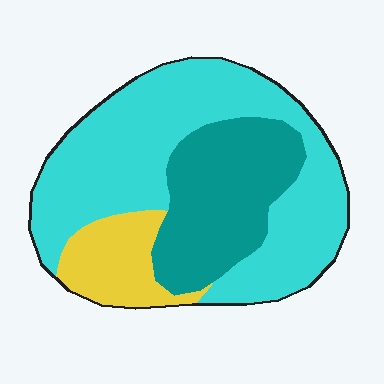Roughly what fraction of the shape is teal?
Teal takes up about one quarter (1/4) of the shape.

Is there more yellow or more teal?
Teal.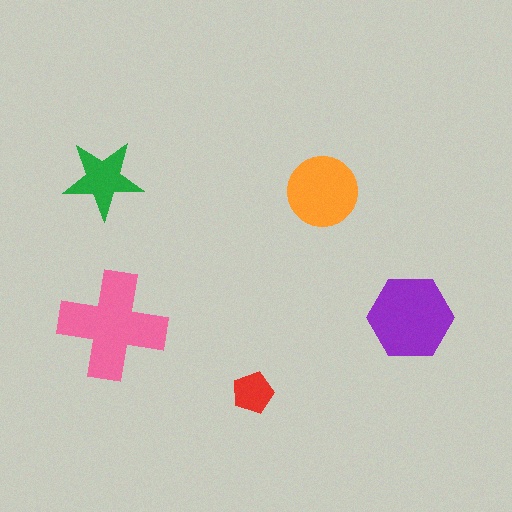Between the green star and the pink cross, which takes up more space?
The pink cross.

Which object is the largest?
The pink cross.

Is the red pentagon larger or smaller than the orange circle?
Smaller.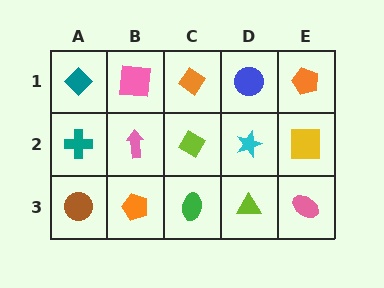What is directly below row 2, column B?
An orange pentagon.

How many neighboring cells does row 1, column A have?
2.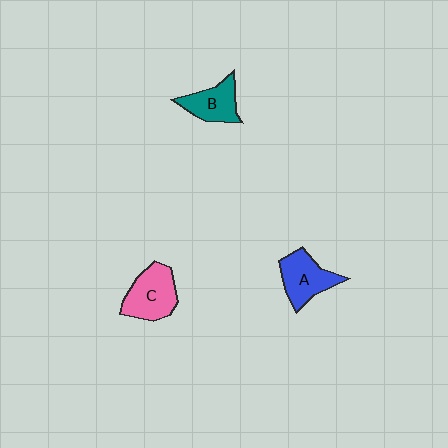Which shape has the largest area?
Shape C (pink).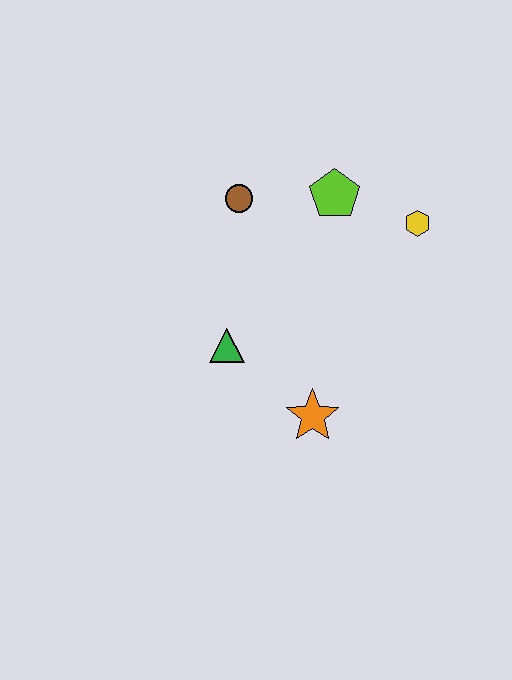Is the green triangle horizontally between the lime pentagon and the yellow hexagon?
No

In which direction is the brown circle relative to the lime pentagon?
The brown circle is to the left of the lime pentagon.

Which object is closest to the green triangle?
The orange star is closest to the green triangle.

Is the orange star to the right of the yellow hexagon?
No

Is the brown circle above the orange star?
Yes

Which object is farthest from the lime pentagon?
The orange star is farthest from the lime pentagon.